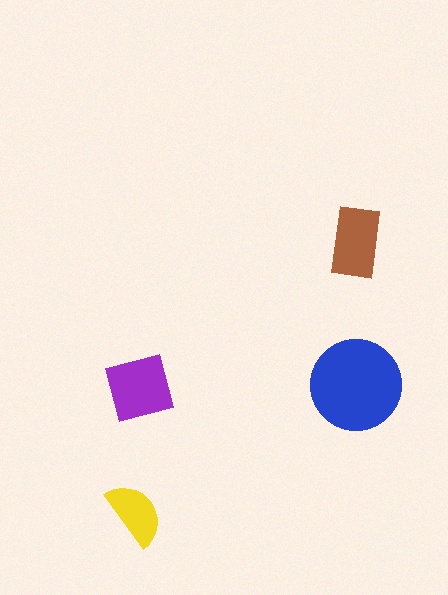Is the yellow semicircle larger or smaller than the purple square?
Smaller.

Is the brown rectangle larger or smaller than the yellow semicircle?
Larger.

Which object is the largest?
The blue circle.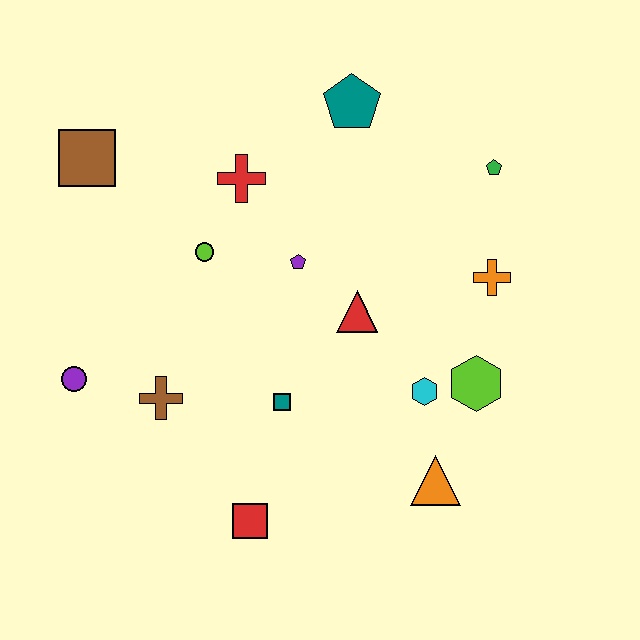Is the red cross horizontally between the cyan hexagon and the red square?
No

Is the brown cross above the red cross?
No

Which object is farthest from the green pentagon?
The purple circle is farthest from the green pentagon.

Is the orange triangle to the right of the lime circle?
Yes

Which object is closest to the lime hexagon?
The cyan hexagon is closest to the lime hexagon.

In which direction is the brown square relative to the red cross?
The brown square is to the left of the red cross.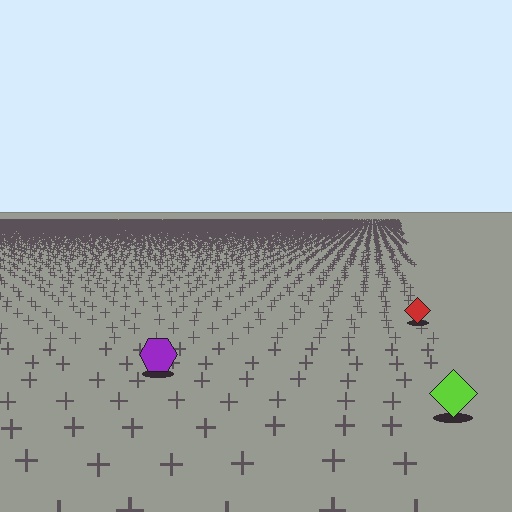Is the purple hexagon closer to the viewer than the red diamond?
Yes. The purple hexagon is closer — you can tell from the texture gradient: the ground texture is coarser near it.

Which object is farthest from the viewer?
The red diamond is farthest from the viewer. It appears smaller and the ground texture around it is denser.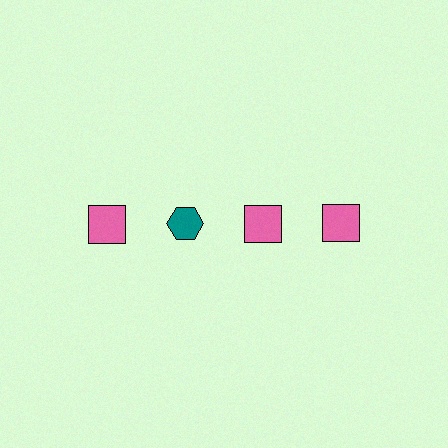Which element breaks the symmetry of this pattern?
The teal hexagon in the top row, second from left column breaks the symmetry. All other shapes are pink squares.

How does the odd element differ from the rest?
It differs in both color (teal instead of pink) and shape (hexagon instead of square).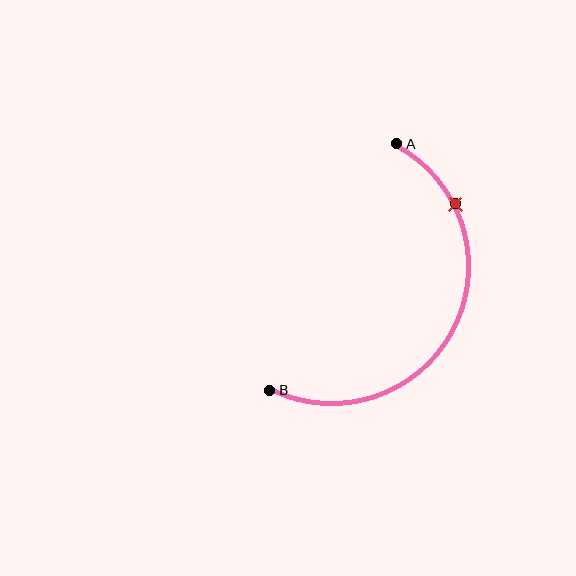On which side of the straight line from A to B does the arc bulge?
The arc bulges to the right of the straight line connecting A and B.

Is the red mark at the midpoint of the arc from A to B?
No. The red mark lies on the arc but is closer to endpoint A. The arc midpoint would be at the point on the curve equidistant along the arc from both A and B.